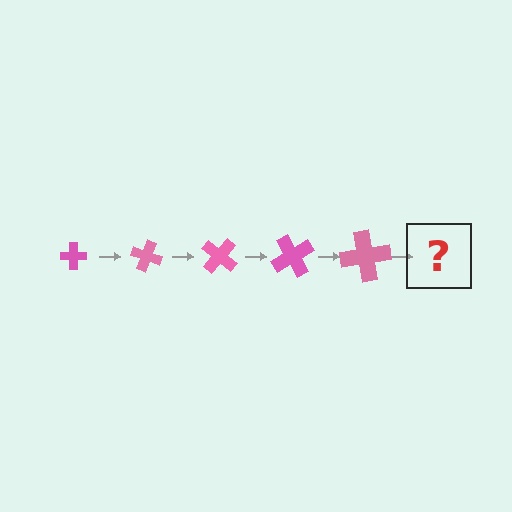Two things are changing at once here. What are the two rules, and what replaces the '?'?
The two rules are that the cross grows larger each step and it rotates 20 degrees each step. The '?' should be a cross, larger than the previous one and rotated 100 degrees from the start.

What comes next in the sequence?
The next element should be a cross, larger than the previous one and rotated 100 degrees from the start.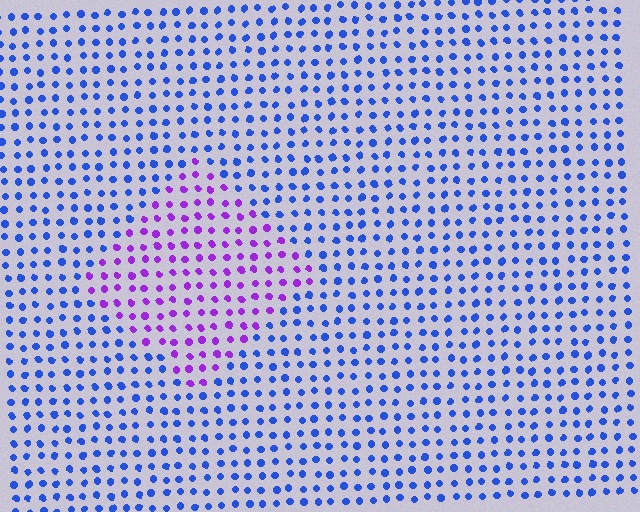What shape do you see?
I see a diamond.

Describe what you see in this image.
The image is filled with small blue elements in a uniform arrangement. A diamond-shaped region is visible where the elements are tinted to a slightly different hue, forming a subtle color boundary.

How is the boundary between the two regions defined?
The boundary is defined purely by a slight shift in hue (about 55 degrees). Spacing, size, and orientation are identical on both sides.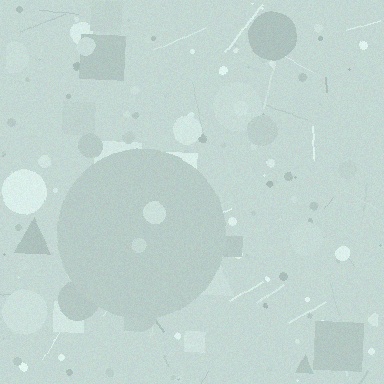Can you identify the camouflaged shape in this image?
The camouflaged shape is a circle.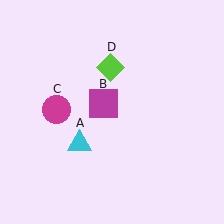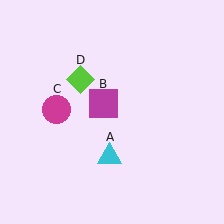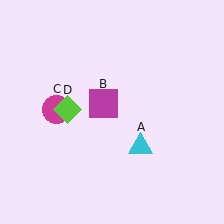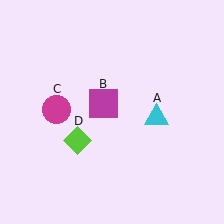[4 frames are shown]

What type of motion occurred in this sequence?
The cyan triangle (object A), lime diamond (object D) rotated counterclockwise around the center of the scene.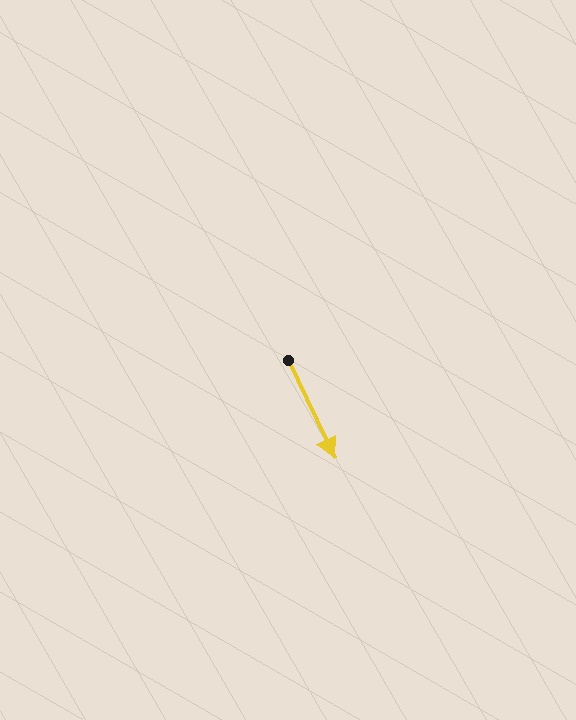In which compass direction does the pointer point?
Southeast.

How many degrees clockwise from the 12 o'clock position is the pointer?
Approximately 155 degrees.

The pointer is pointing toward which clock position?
Roughly 5 o'clock.